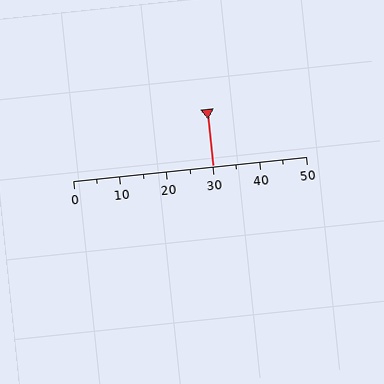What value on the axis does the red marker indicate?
The marker indicates approximately 30.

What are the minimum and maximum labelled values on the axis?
The axis runs from 0 to 50.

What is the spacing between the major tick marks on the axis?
The major ticks are spaced 10 apart.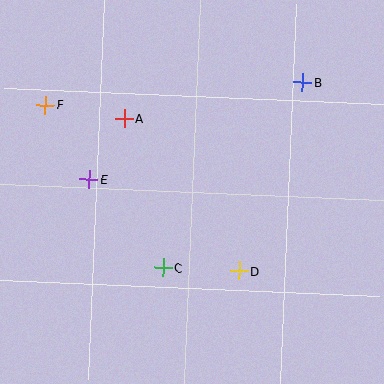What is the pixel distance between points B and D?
The distance between B and D is 199 pixels.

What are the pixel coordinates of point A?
Point A is at (124, 118).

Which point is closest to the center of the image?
Point C at (163, 268) is closest to the center.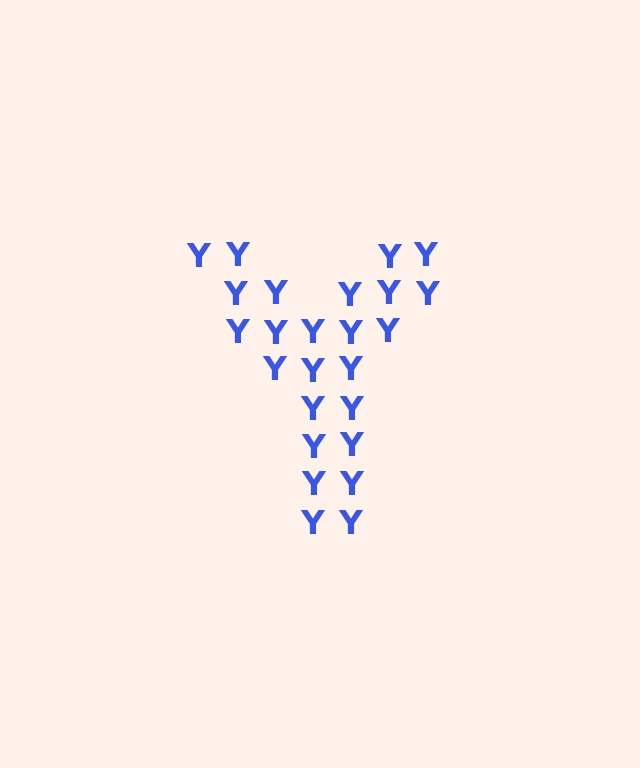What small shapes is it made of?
It is made of small letter Y's.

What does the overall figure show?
The overall figure shows the letter Y.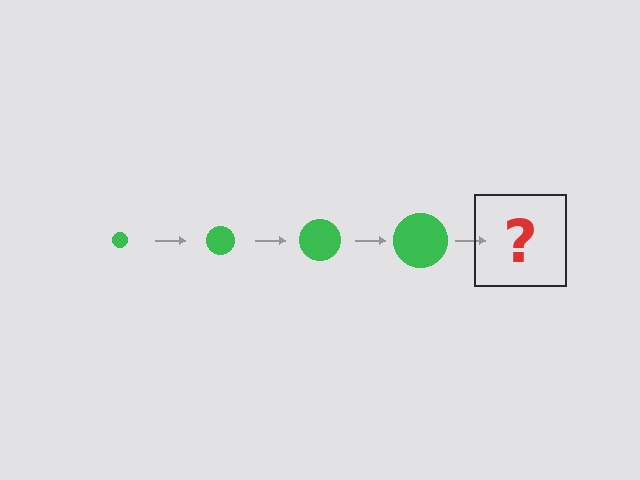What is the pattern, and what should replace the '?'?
The pattern is that the circle gets progressively larger each step. The '?' should be a green circle, larger than the previous one.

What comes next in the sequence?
The next element should be a green circle, larger than the previous one.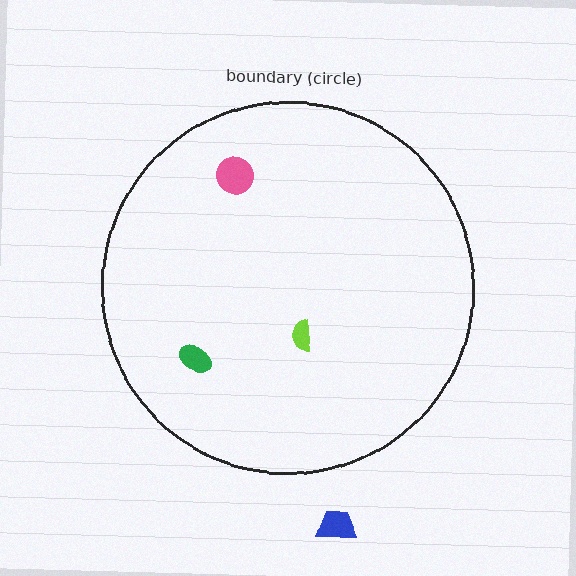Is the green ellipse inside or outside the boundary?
Inside.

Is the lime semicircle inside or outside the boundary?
Inside.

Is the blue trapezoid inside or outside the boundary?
Outside.